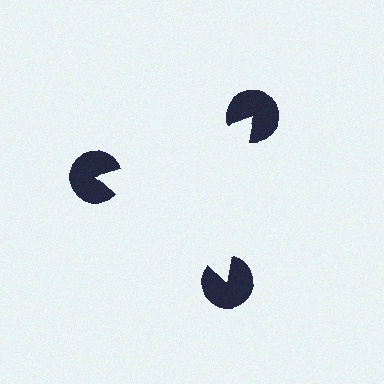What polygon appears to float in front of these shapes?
An illusory triangle — its edges are inferred from the aligned wedge cuts in the pac-man discs, not physically drawn.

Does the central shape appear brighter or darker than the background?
It typically appears slightly brighter than the background, even though no actual brightness change is drawn.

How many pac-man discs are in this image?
There are 3 — one at each vertex of the illusory triangle.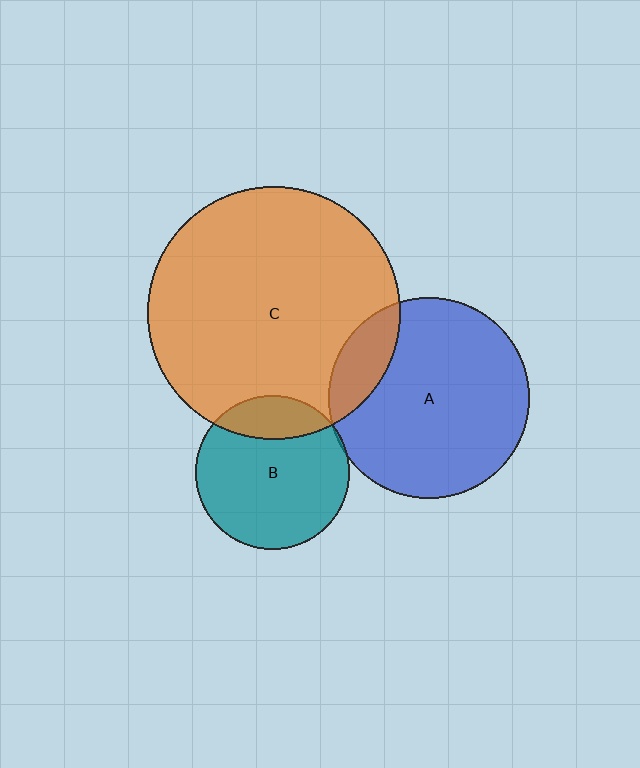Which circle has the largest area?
Circle C (orange).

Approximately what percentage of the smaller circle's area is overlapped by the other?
Approximately 5%.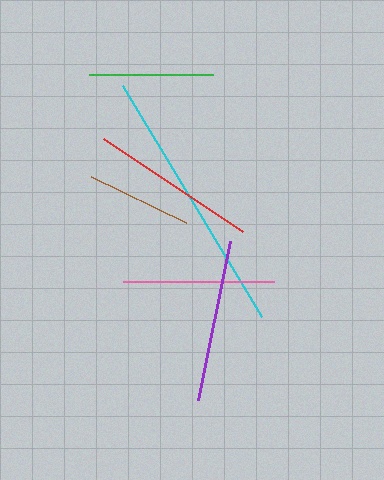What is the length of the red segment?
The red segment is approximately 168 pixels long.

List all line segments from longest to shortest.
From longest to shortest: cyan, red, purple, pink, green, brown.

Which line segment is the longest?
The cyan line is the longest at approximately 270 pixels.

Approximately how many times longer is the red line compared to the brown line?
The red line is approximately 1.6 times the length of the brown line.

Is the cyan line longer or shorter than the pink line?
The cyan line is longer than the pink line.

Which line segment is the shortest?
The brown line is the shortest at approximately 106 pixels.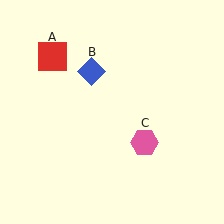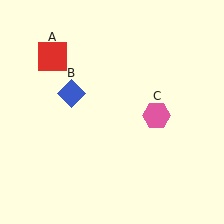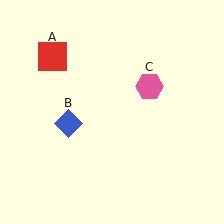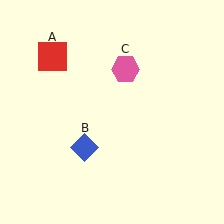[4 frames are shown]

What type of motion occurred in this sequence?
The blue diamond (object B), pink hexagon (object C) rotated counterclockwise around the center of the scene.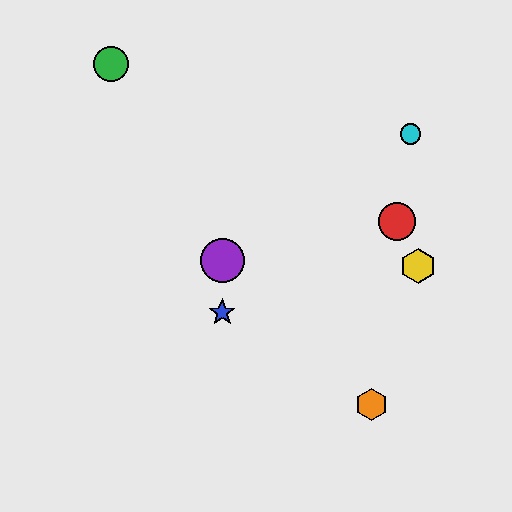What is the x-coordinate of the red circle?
The red circle is at x≈397.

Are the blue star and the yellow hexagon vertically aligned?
No, the blue star is at x≈222 and the yellow hexagon is at x≈418.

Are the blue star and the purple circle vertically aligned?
Yes, both are at x≈222.